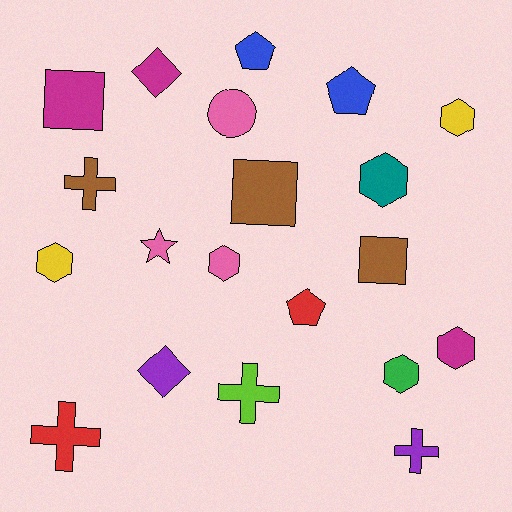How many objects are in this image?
There are 20 objects.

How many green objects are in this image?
There is 1 green object.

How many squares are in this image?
There are 3 squares.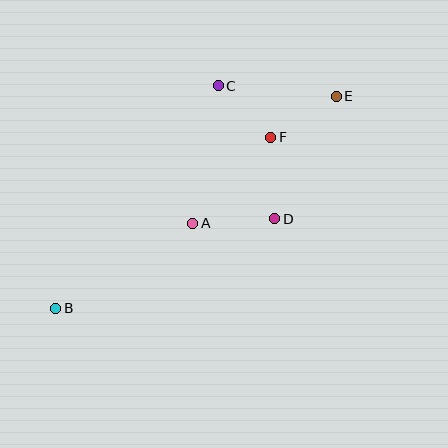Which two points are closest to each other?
Points C and F are closest to each other.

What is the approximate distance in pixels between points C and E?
The distance between C and E is approximately 118 pixels.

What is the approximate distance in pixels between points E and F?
The distance between E and F is approximately 77 pixels.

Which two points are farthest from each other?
Points B and E are farthest from each other.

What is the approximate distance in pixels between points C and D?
The distance between C and D is approximately 145 pixels.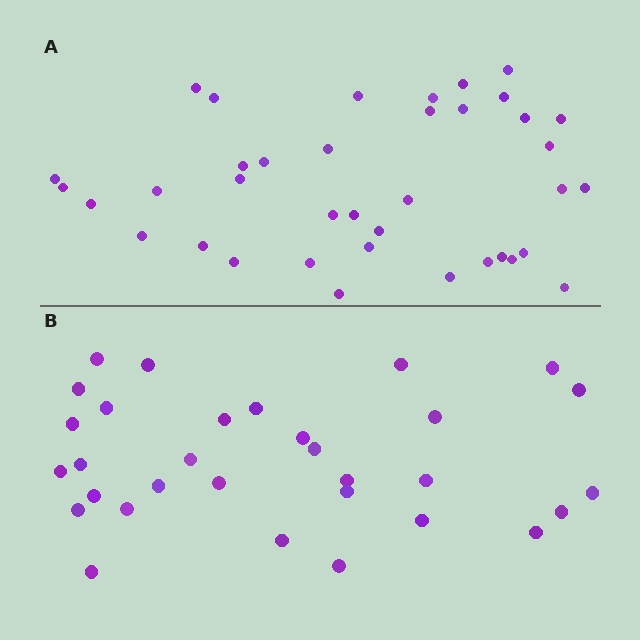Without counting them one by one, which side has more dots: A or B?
Region A (the top region) has more dots.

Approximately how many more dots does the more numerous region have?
Region A has roughly 8 or so more dots than region B.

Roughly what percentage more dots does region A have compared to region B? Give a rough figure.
About 25% more.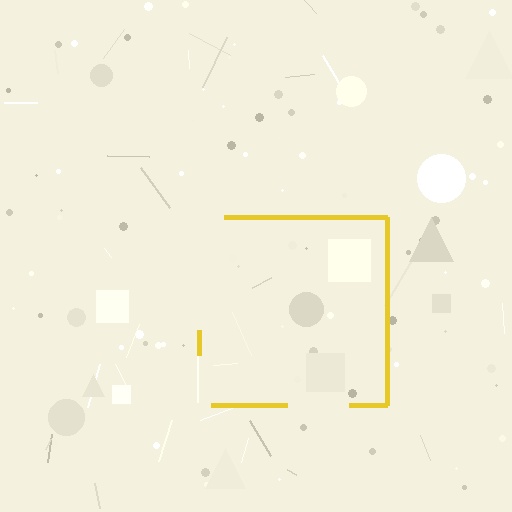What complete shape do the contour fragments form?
The contour fragments form a square.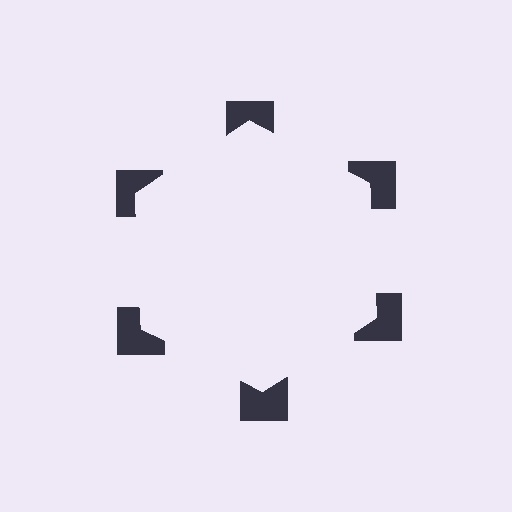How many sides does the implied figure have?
6 sides.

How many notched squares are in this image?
There are 6 — one at each vertex of the illusory hexagon.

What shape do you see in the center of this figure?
An illusory hexagon — its edges are inferred from the aligned wedge cuts in the notched squares, not physically drawn.